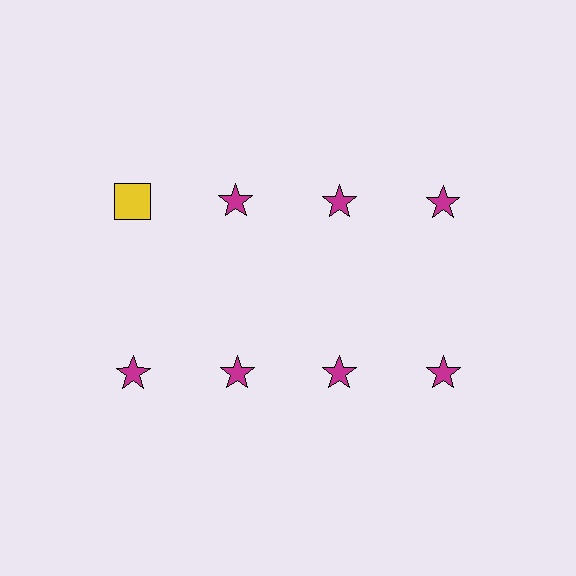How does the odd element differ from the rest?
It differs in both color (yellow instead of magenta) and shape (square instead of star).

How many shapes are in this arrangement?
There are 8 shapes arranged in a grid pattern.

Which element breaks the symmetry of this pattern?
The yellow square in the top row, leftmost column breaks the symmetry. All other shapes are magenta stars.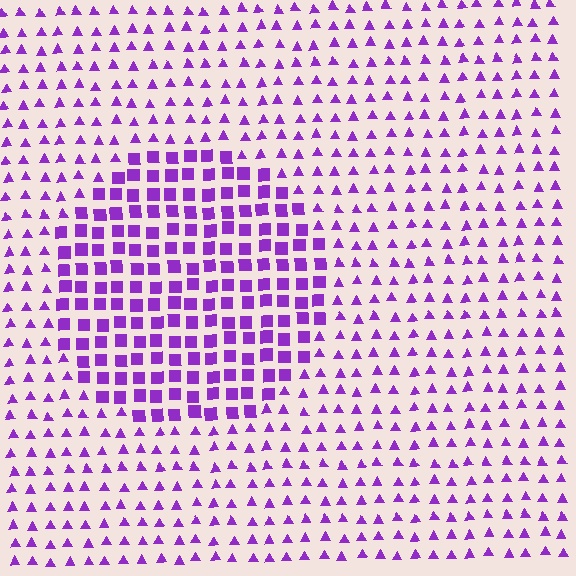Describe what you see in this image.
The image is filled with small purple elements arranged in a uniform grid. A circle-shaped region contains squares, while the surrounding area contains triangles. The boundary is defined purely by the change in element shape.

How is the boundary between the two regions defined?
The boundary is defined by a change in element shape: squares inside vs. triangles outside. All elements share the same color and spacing.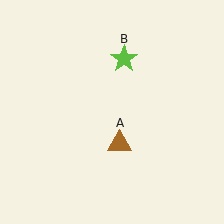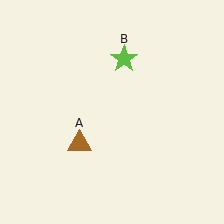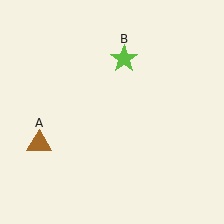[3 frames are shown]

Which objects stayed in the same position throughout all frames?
Lime star (object B) remained stationary.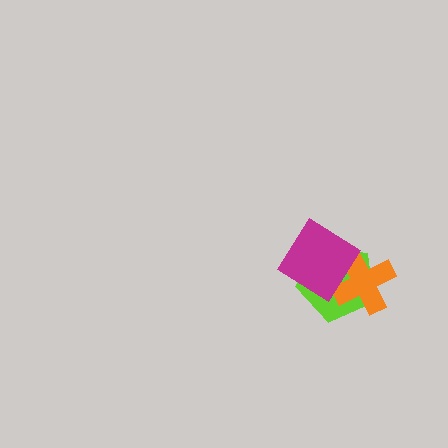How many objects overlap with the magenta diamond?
2 objects overlap with the magenta diamond.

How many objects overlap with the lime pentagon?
2 objects overlap with the lime pentagon.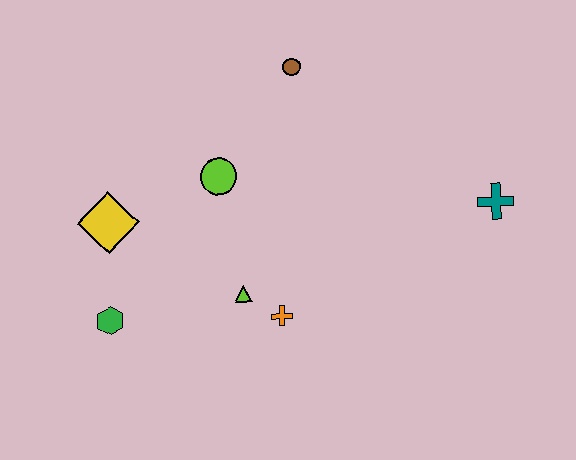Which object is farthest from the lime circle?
The teal cross is farthest from the lime circle.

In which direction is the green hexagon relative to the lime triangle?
The green hexagon is to the left of the lime triangle.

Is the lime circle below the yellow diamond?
No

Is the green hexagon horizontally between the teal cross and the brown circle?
No